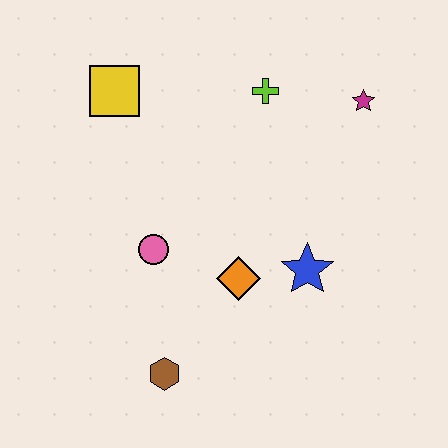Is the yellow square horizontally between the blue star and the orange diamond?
No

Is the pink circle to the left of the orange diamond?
Yes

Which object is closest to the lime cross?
The magenta star is closest to the lime cross.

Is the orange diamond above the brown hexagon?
Yes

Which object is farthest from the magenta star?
The brown hexagon is farthest from the magenta star.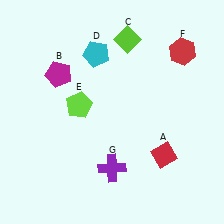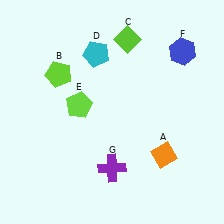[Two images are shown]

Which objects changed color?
A changed from red to orange. B changed from magenta to lime. F changed from red to blue.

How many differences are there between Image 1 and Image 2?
There are 3 differences between the two images.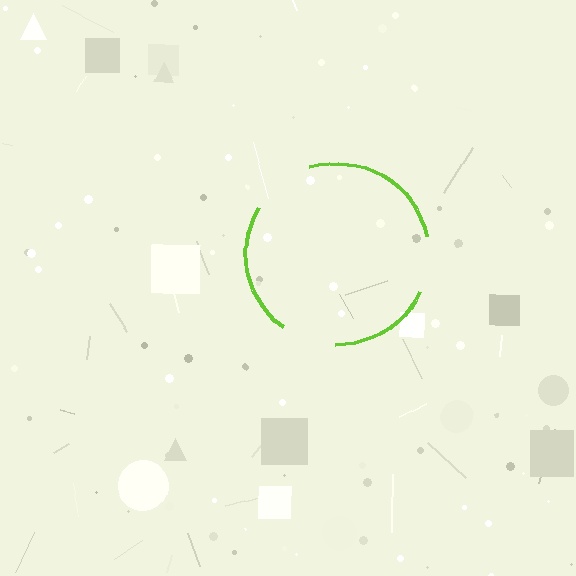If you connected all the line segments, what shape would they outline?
They would outline a circle.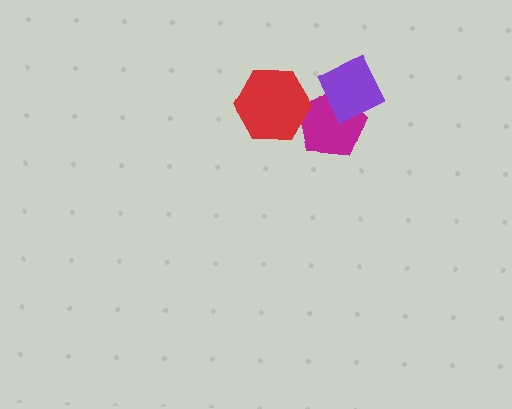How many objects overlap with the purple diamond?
1 object overlaps with the purple diamond.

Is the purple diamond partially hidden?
No, no other shape covers it.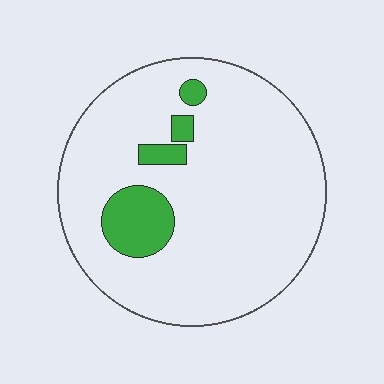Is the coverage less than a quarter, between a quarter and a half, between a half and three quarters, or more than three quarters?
Less than a quarter.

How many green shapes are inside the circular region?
4.